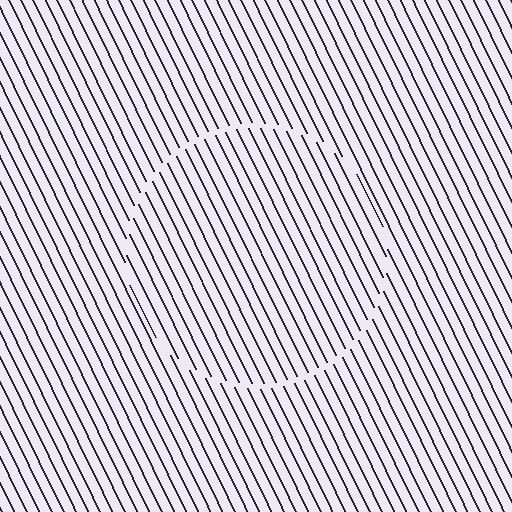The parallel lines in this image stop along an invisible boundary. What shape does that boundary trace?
An illusory circle. The interior of the shape contains the same grating, shifted by half a period — the contour is defined by the phase discontinuity where line-ends from the inner and outer gratings abut.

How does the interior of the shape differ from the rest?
The interior of the shape contains the same grating, shifted by half a period — the contour is defined by the phase discontinuity where line-ends from the inner and outer gratings abut.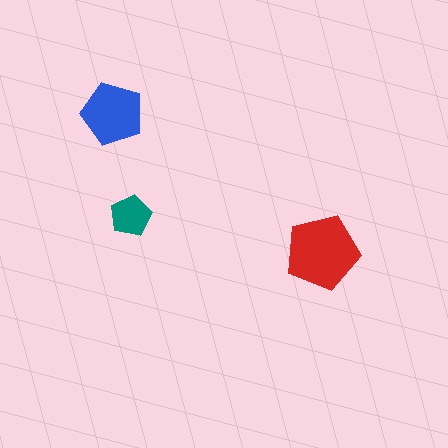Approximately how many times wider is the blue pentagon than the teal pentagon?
About 1.5 times wider.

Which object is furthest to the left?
The blue pentagon is leftmost.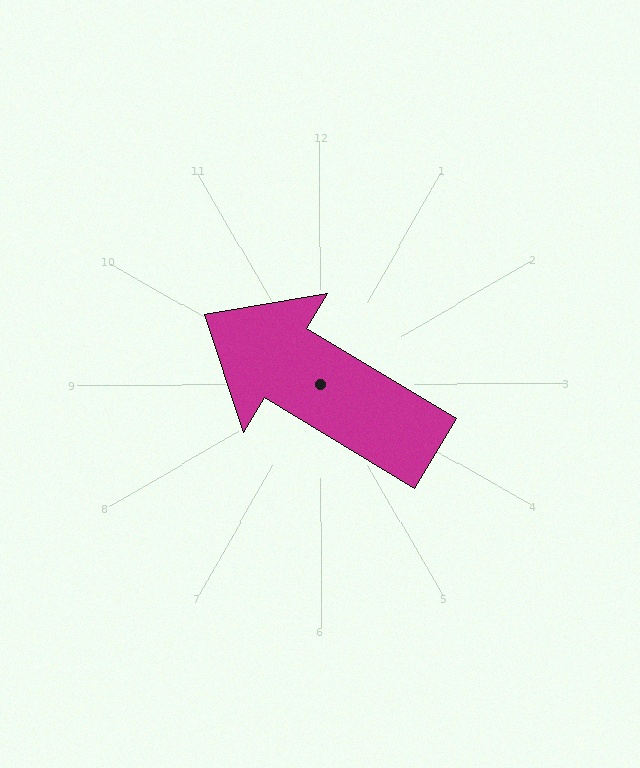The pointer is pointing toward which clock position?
Roughly 10 o'clock.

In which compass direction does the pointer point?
Northwest.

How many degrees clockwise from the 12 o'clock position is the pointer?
Approximately 301 degrees.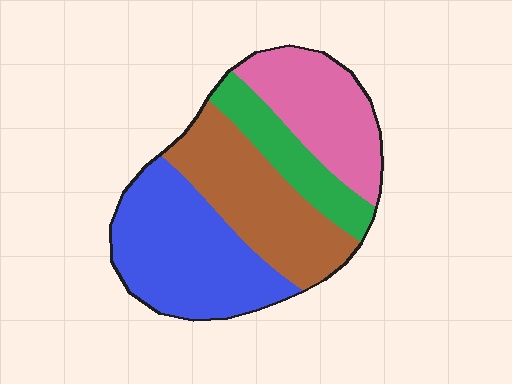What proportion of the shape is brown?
Brown takes up between a sixth and a third of the shape.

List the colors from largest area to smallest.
From largest to smallest: blue, brown, pink, green.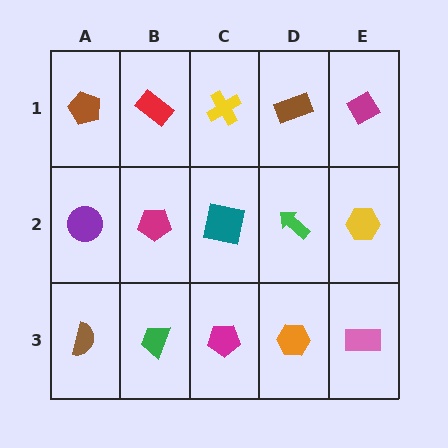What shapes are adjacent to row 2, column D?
A brown rectangle (row 1, column D), an orange hexagon (row 3, column D), a teal square (row 2, column C), a yellow hexagon (row 2, column E).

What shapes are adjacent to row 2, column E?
A magenta diamond (row 1, column E), a pink rectangle (row 3, column E), a green arrow (row 2, column D).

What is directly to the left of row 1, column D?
A yellow cross.